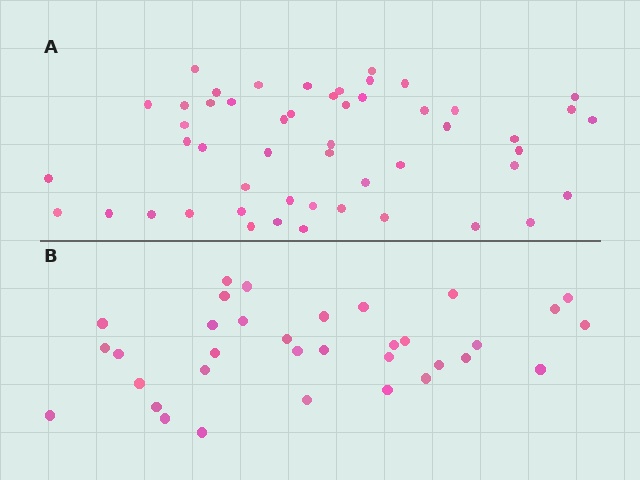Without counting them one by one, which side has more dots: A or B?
Region A (the top region) has more dots.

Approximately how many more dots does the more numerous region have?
Region A has approximately 15 more dots than region B.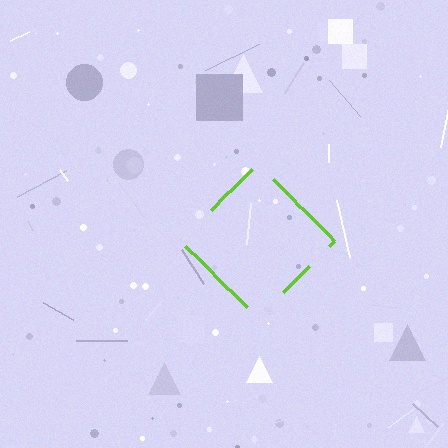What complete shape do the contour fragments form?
The contour fragments form a diamond.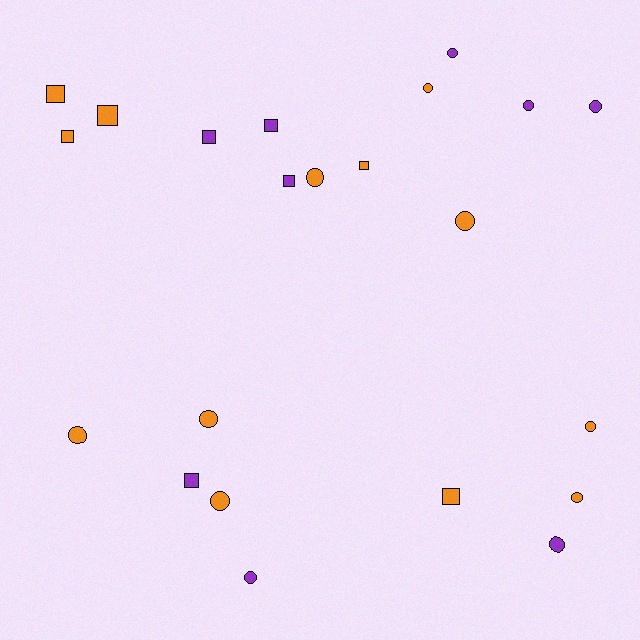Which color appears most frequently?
Orange, with 13 objects.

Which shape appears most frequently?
Circle, with 13 objects.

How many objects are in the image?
There are 22 objects.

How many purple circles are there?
There are 5 purple circles.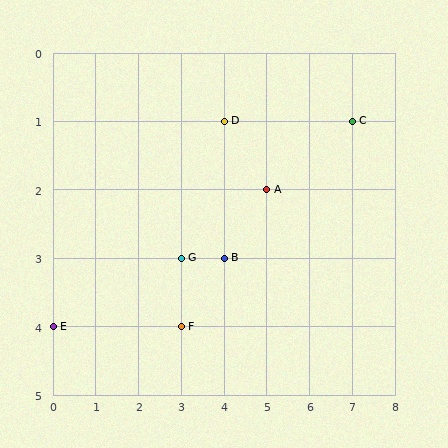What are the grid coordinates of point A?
Point A is at grid coordinates (5, 2).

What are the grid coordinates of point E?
Point E is at grid coordinates (0, 4).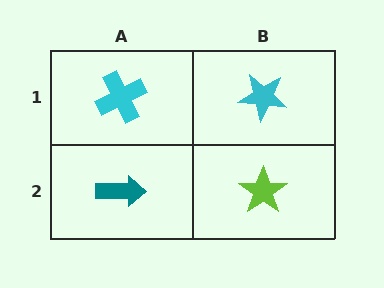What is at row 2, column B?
A lime star.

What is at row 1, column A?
A cyan cross.